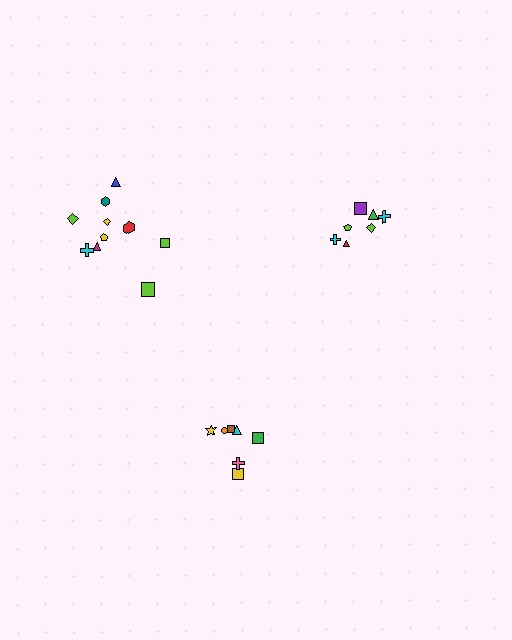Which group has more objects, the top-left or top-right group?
The top-left group.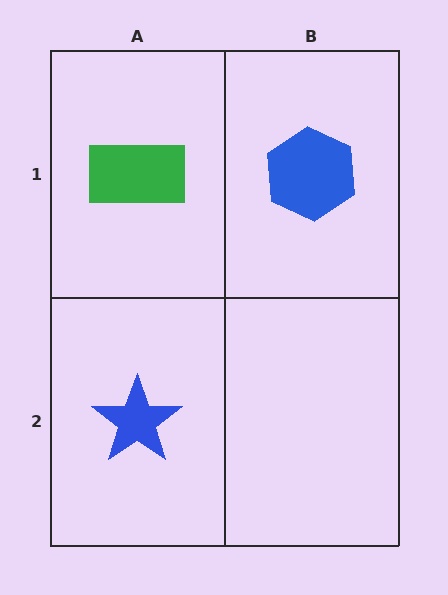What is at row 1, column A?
A green rectangle.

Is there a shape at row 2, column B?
No, that cell is empty.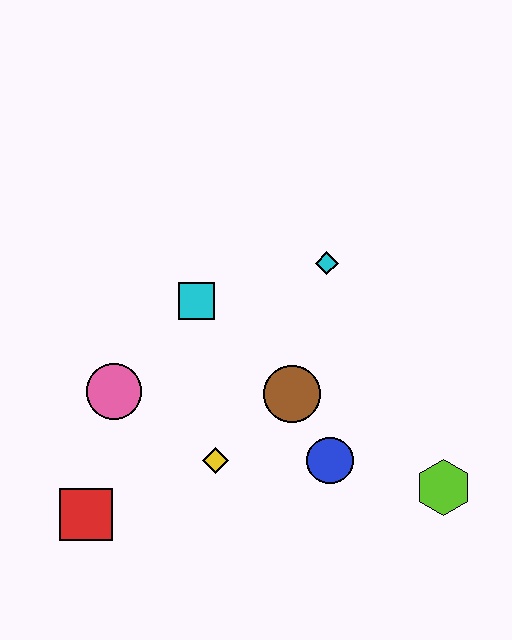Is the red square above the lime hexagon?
No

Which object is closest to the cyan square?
The pink circle is closest to the cyan square.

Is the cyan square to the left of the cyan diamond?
Yes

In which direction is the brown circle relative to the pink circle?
The brown circle is to the right of the pink circle.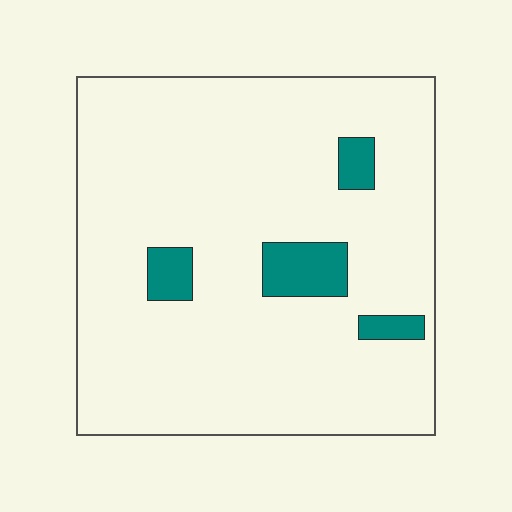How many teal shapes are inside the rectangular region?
4.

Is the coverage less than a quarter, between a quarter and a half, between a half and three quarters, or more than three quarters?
Less than a quarter.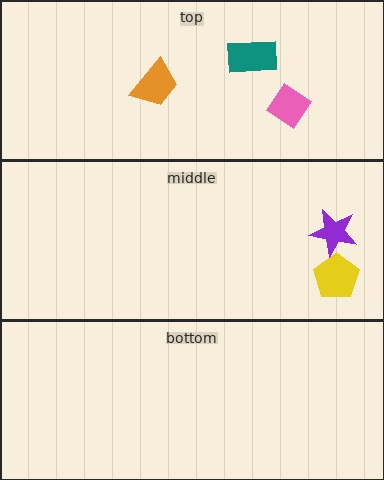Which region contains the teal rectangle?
The top region.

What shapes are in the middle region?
The yellow pentagon, the purple star.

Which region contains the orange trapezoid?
The top region.